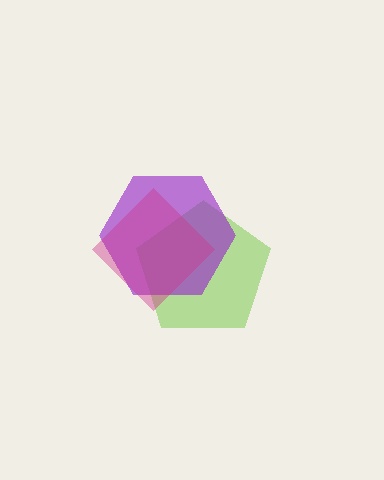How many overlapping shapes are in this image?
There are 3 overlapping shapes in the image.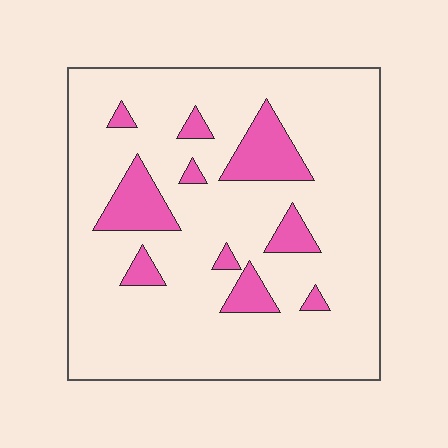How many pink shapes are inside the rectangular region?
10.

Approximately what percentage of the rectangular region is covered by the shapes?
Approximately 15%.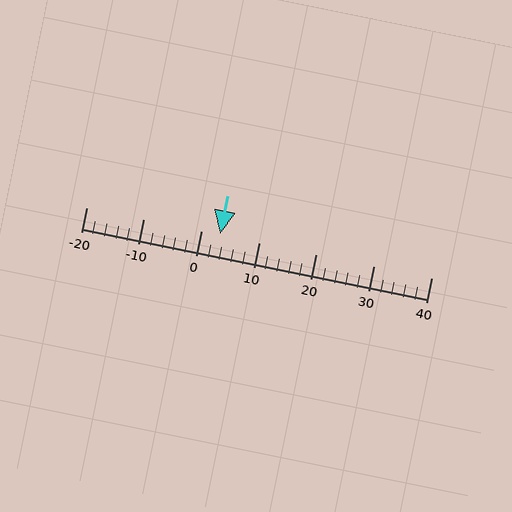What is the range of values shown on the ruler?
The ruler shows values from -20 to 40.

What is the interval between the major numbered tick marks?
The major tick marks are spaced 10 units apart.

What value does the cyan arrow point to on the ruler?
The cyan arrow points to approximately 3.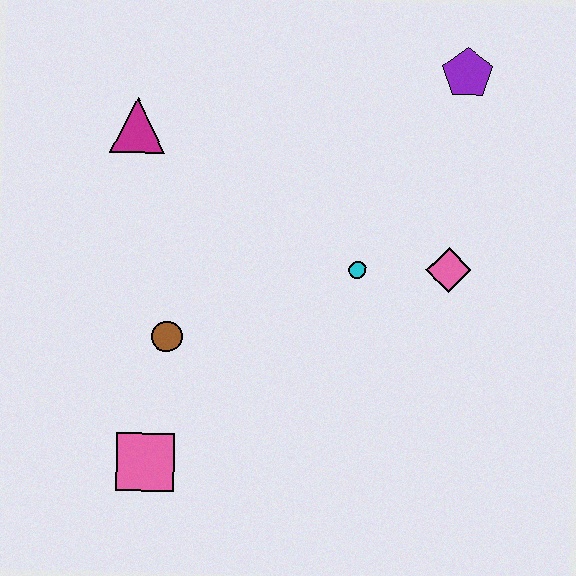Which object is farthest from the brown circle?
The purple pentagon is farthest from the brown circle.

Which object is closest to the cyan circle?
The pink diamond is closest to the cyan circle.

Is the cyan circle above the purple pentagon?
No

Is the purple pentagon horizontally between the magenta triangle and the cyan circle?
No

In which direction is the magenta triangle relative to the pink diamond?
The magenta triangle is to the left of the pink diamond.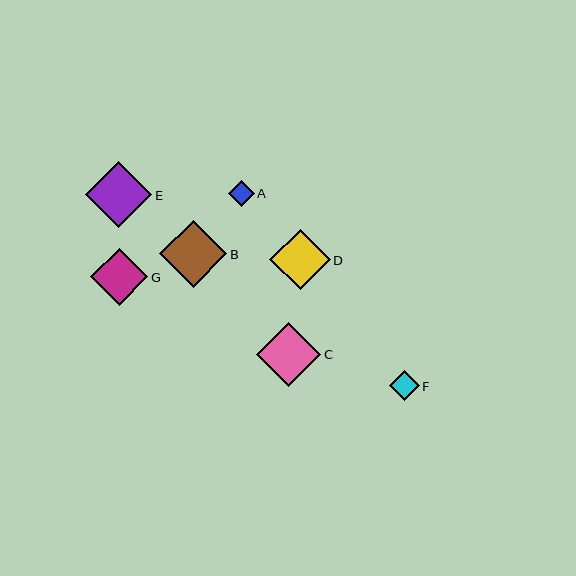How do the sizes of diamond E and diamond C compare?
Diamond E and diamond C are approximately the same size.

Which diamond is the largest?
Diamond B is the largest with a size of approximately 67 pixels.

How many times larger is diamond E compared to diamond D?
Diamond E is approximately 1.1 times the size of diamond D.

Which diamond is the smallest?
Diamond A is the smallest with a size of approximately 26 pixels.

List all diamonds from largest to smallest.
From largest to smallest: B, E, C, D, G, F, A.